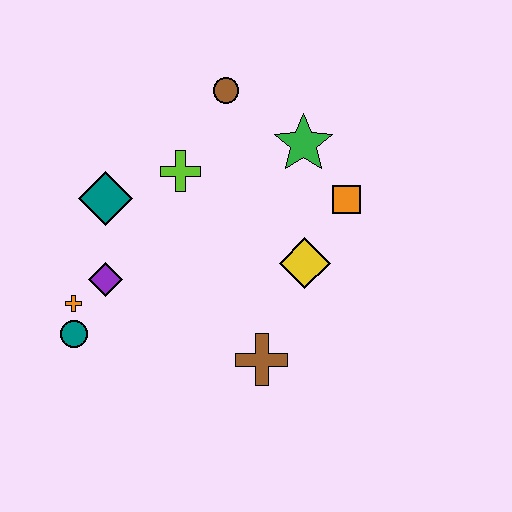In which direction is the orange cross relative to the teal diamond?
The orange cross is below the teal diamond.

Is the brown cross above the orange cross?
No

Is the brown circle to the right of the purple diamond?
Yes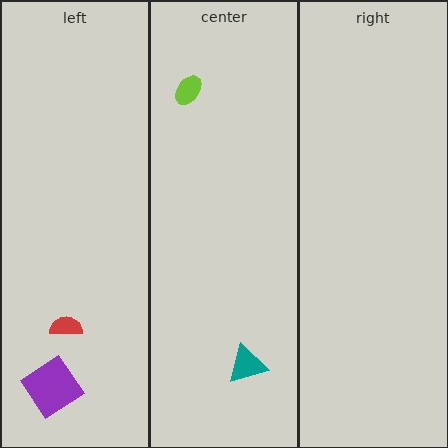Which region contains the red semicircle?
The left region.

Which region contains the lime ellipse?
The center region.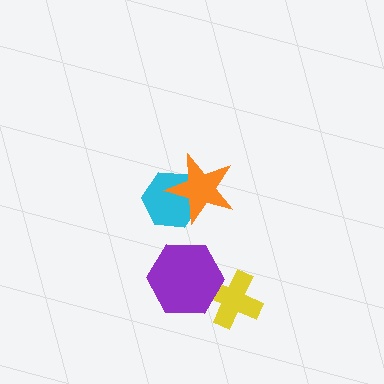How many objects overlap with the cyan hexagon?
1 object overlaps with the cyan hexagon.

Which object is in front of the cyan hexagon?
The orange star is in front of the cyan hexagon.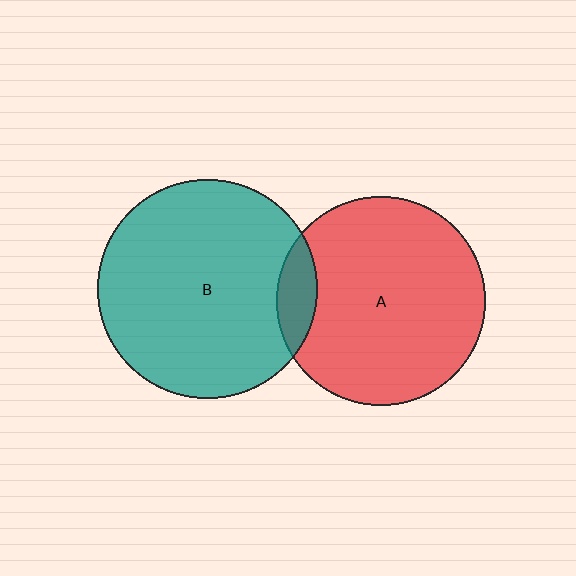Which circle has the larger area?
Circle B (teal).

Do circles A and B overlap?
Yes.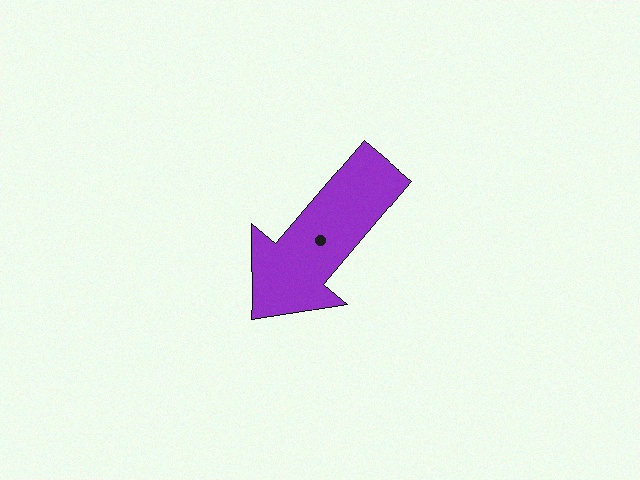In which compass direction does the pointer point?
Southwest.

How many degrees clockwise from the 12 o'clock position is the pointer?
Approximately 220 degrees.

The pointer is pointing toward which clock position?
Roughly 7 o'clock.